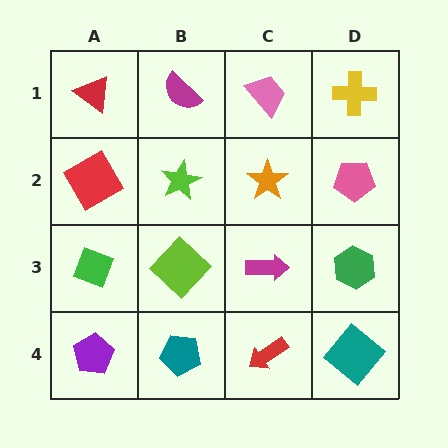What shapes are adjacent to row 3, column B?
A lime star (row 2, column B), a teal pentagon (row 4, column B), a green diamond (row 3, column A), a magenta arrow (row 3, column C).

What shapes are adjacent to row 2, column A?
A red triangle (row 1, column A), a green diamond (row 3, column A), a lime star (row 2, column B).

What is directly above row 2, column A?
A red triangle.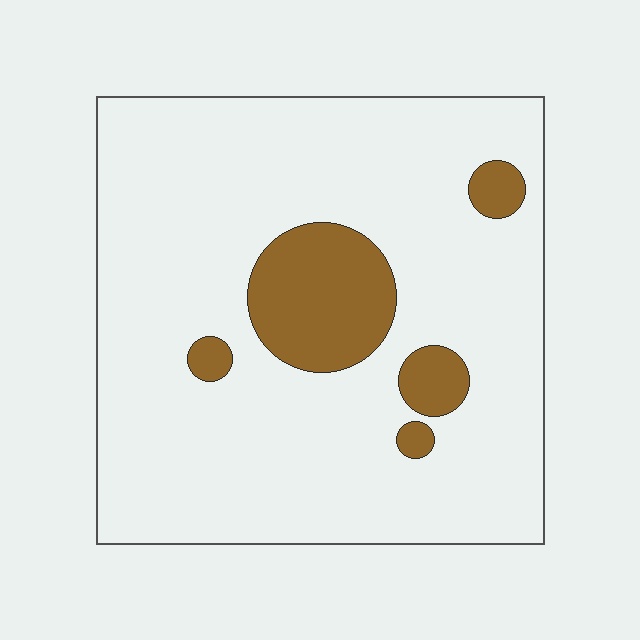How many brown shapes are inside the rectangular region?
5.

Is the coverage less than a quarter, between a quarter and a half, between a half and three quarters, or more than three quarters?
Less than a quarter.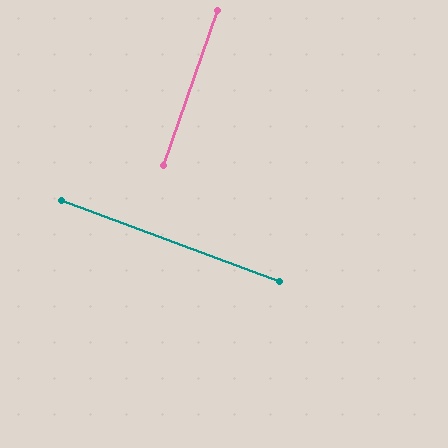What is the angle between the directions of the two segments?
Approximately 89 degrees.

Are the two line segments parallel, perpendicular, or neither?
Perpendicular — they meet at approximately 89°.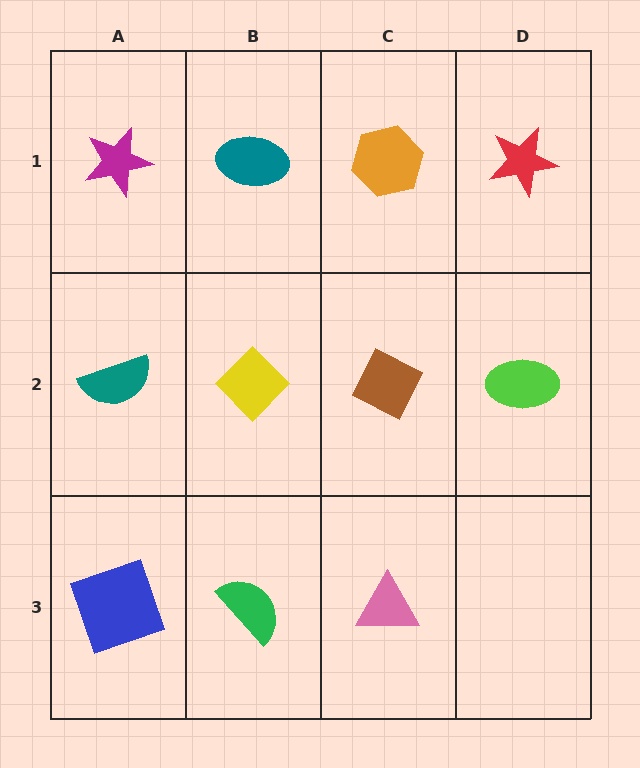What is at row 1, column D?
A red star.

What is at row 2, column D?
A lime ellipse.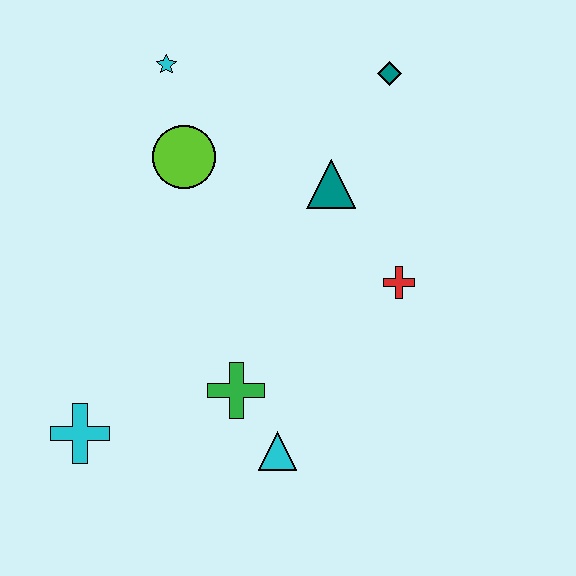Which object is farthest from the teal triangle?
The cyan cross is farthest from the teal triangle.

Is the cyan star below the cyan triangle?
No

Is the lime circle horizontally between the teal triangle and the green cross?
No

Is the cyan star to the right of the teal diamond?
No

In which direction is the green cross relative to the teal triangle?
The green cross is below the teal triangle.